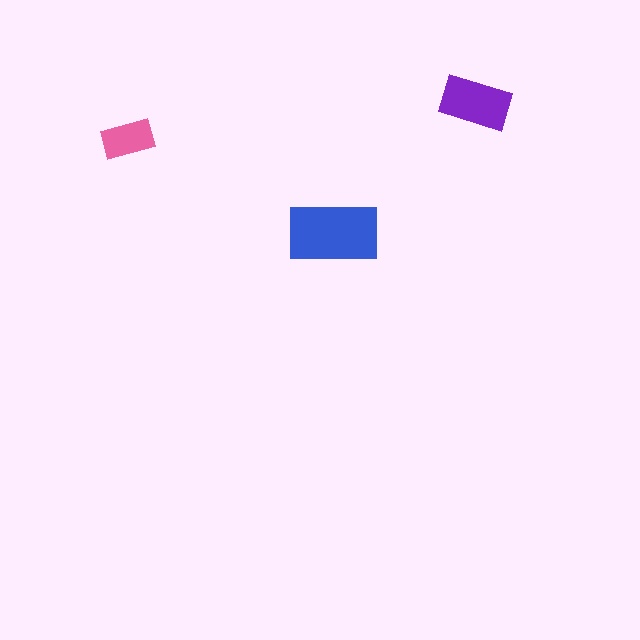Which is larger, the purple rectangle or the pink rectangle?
The purple one.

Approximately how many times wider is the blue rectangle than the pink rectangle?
About 1.5 times wider.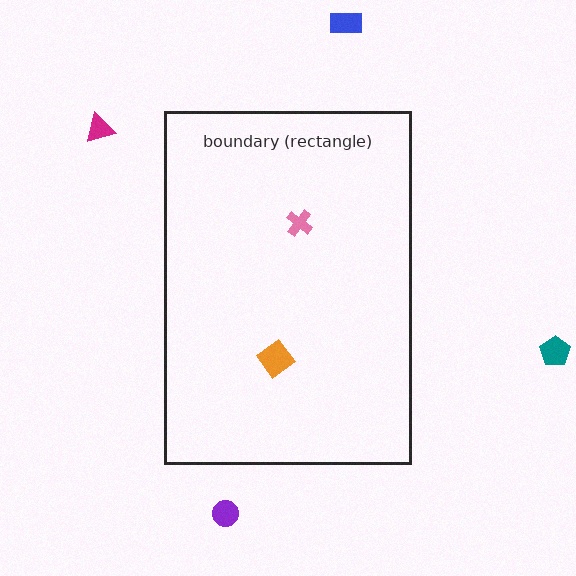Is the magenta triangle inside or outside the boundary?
Outside.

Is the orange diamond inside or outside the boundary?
Inside.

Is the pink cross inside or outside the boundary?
Inside.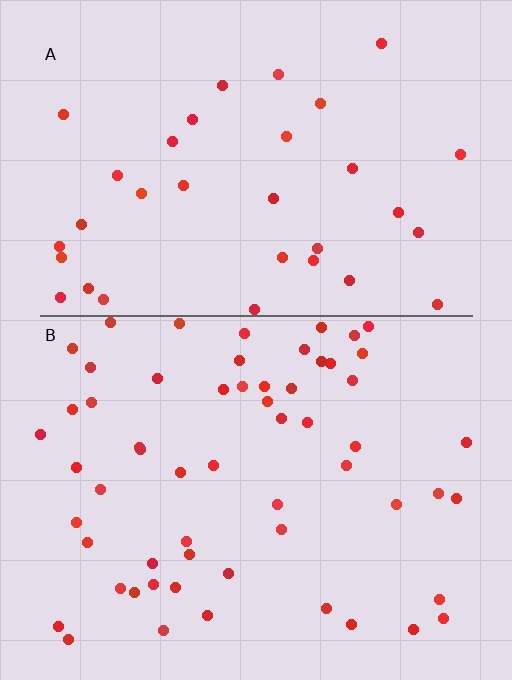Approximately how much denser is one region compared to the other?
Approximately 1.8× — region B over region A.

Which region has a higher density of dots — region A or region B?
B (the bottom).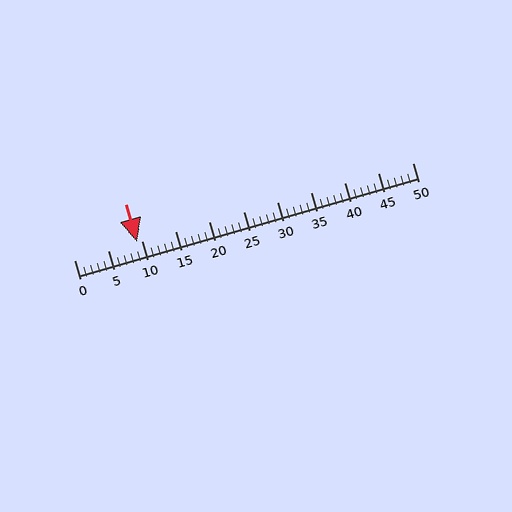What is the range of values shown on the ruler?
The ruler shows values from 0 to 50.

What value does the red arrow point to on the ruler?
The red arrow points to approximately 9.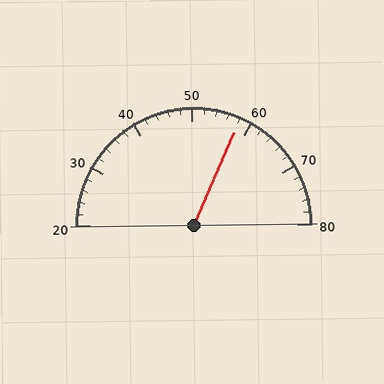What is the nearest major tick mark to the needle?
The nearest major tick mark is 60.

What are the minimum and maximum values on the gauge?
The gauge ranges from 20 to 80.